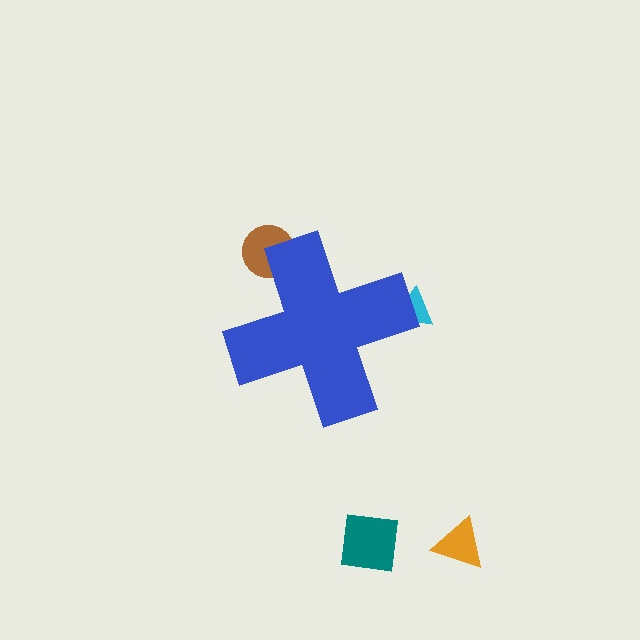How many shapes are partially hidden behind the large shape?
2 shapes are partially hidden.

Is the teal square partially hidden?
No, the teal square is fully visible.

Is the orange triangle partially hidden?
No, the orange triangle is fully visible.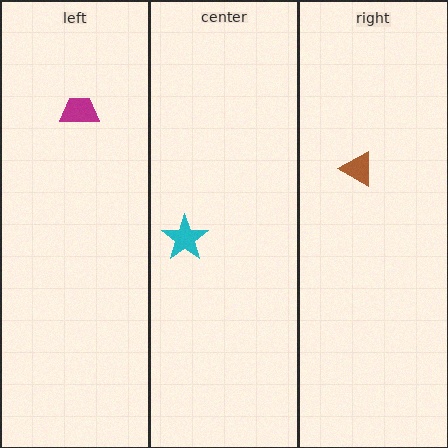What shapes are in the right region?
The brown triangle.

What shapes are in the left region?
The magenta trapezoid.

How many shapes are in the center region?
1.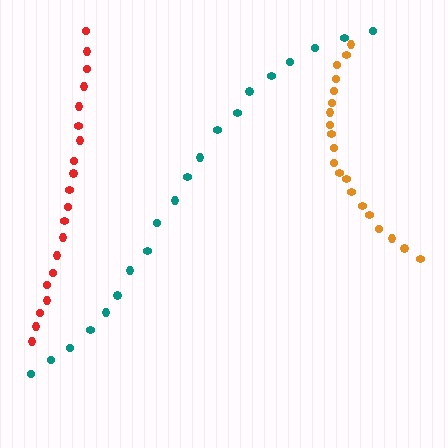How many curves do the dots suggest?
There are 3 distinct paths.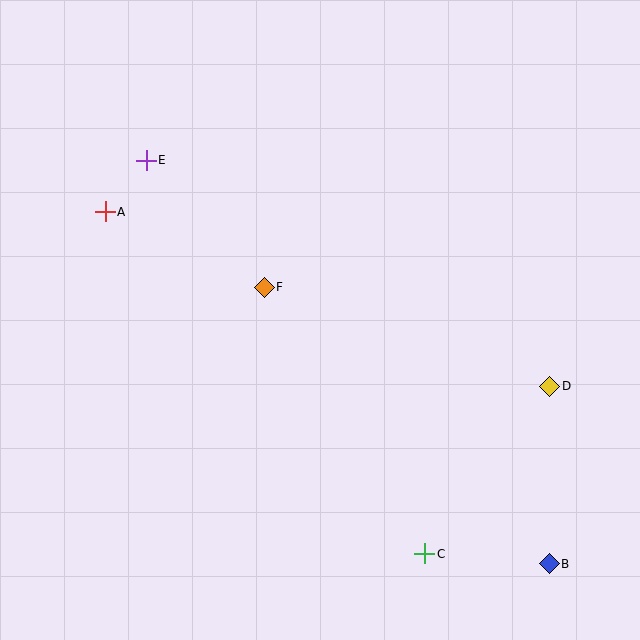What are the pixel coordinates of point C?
Point C is at (425, 554).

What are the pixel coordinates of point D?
Point D is at (550, 386).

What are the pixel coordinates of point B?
Point B is at (549, 564).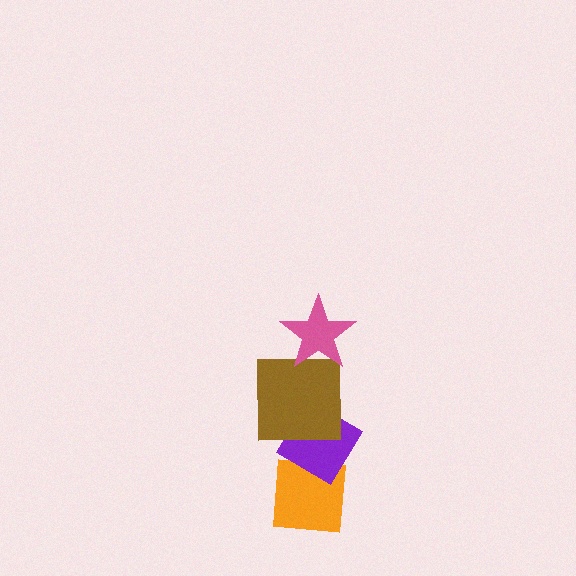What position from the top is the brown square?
The brown square is 2nd from the top.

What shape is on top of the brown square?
The pink star is on top of the brown square.